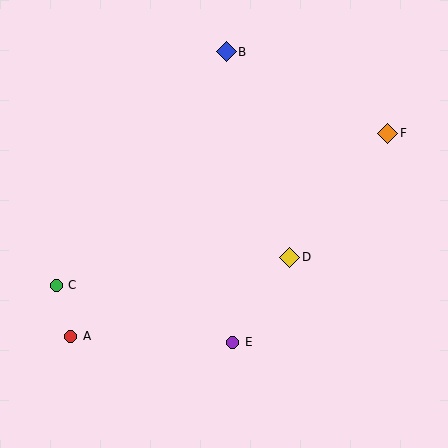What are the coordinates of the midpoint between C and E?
The midpoint between C and E is at (145, 314).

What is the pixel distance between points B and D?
The distance between B and D is 215 pixels.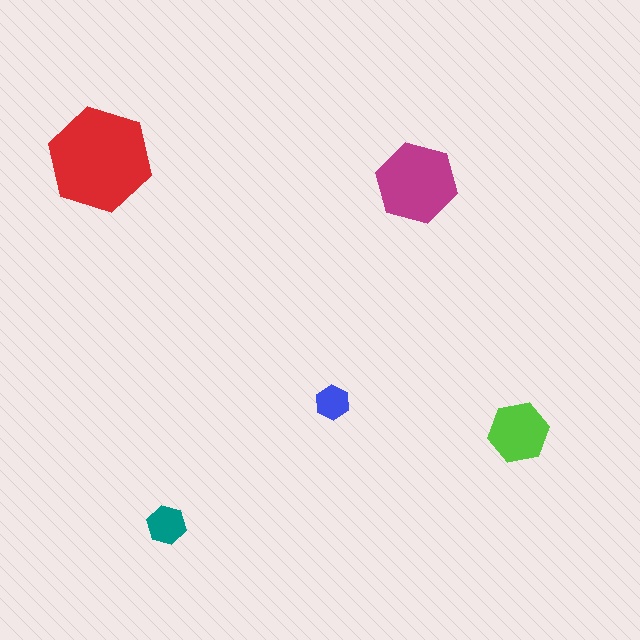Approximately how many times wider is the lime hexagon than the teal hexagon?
About 1.5 times wider.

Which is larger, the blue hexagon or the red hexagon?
The red one.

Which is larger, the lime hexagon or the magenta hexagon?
The magenta one.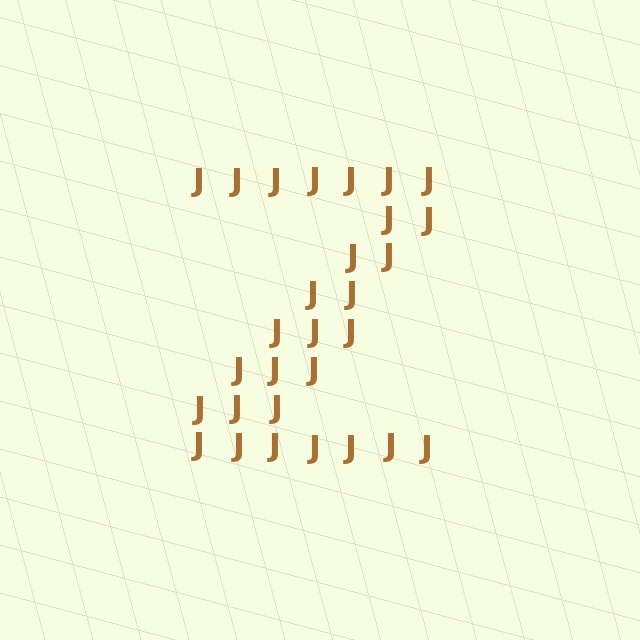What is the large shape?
The large shape is the letter Z.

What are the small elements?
The small elements are letter J's.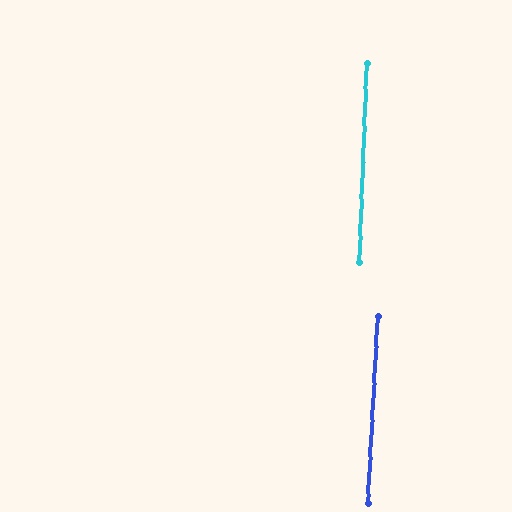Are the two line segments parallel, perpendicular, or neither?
Parallel — their directions differ by only 0.6°.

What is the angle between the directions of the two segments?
Approximately 1 degree.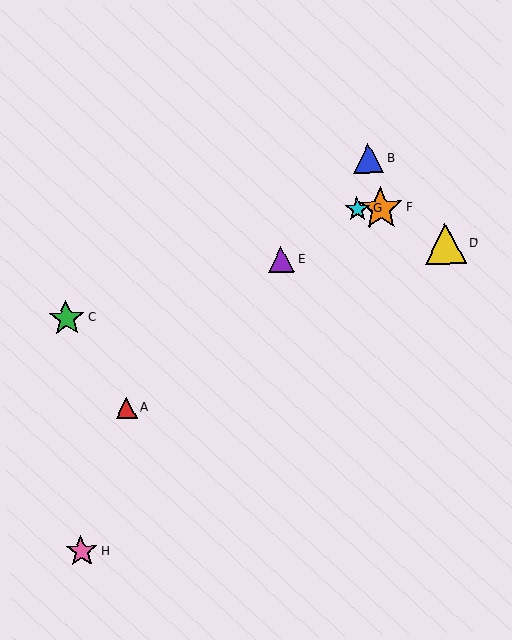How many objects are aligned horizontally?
2 objects (F, G) are aligned horizontally.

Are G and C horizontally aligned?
No, G is at y≈209 and C is at y≈318.